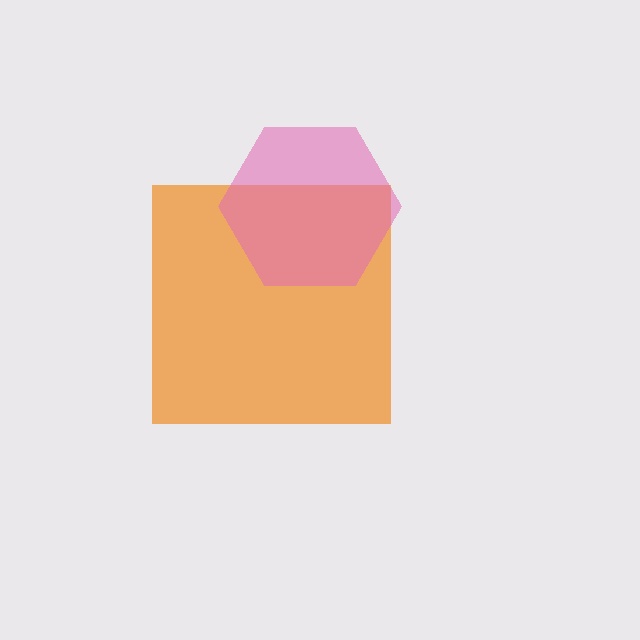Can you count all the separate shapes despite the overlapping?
Yes, there are 2 separate shapes.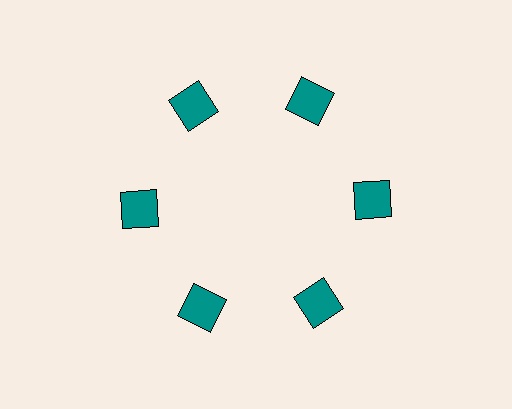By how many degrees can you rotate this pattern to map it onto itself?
The pattern maps onto itself every 60 degrees of rotation.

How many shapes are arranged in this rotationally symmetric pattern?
There are 6 shapes, arranged in 6 groups of 1.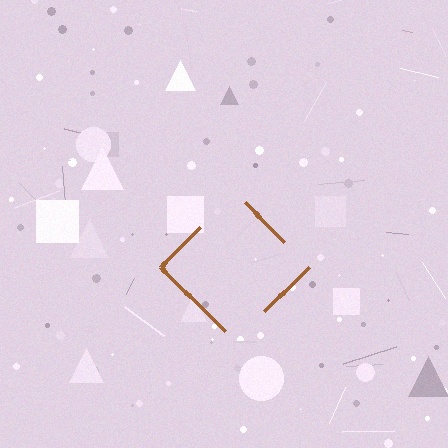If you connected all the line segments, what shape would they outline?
They would outline a diamond.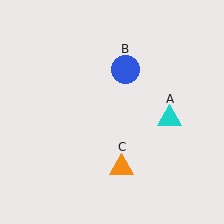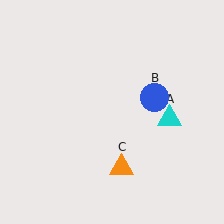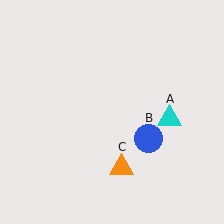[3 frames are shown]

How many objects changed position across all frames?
1 object changed position: blue circle (object B).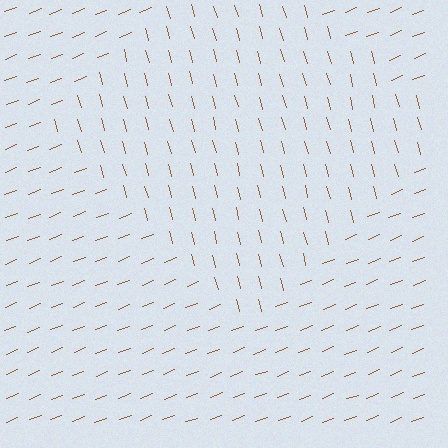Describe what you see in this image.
The image is filled with small brown line segments. A diamond region in the image has lines oriented differently from the surrounding lines, creating a visible texture boundary.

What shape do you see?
I see a diamond.